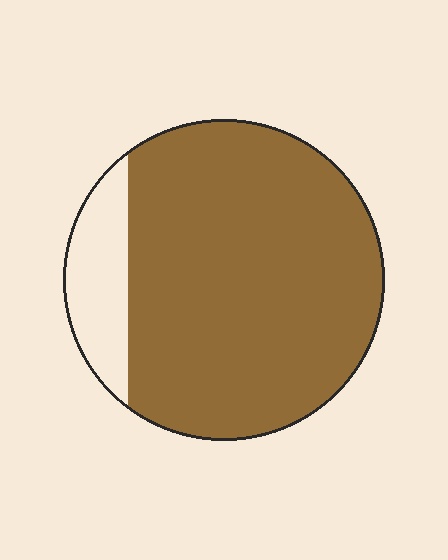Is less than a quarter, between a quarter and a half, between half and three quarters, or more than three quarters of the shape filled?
More than three quarters.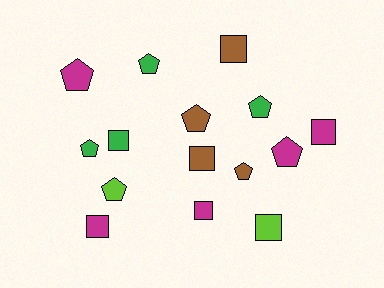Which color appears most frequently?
Magenta, with 5 objects.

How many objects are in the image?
There are 15 objects.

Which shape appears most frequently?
Pentagon, with 8 objects.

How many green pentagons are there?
There are 3 green pentagons.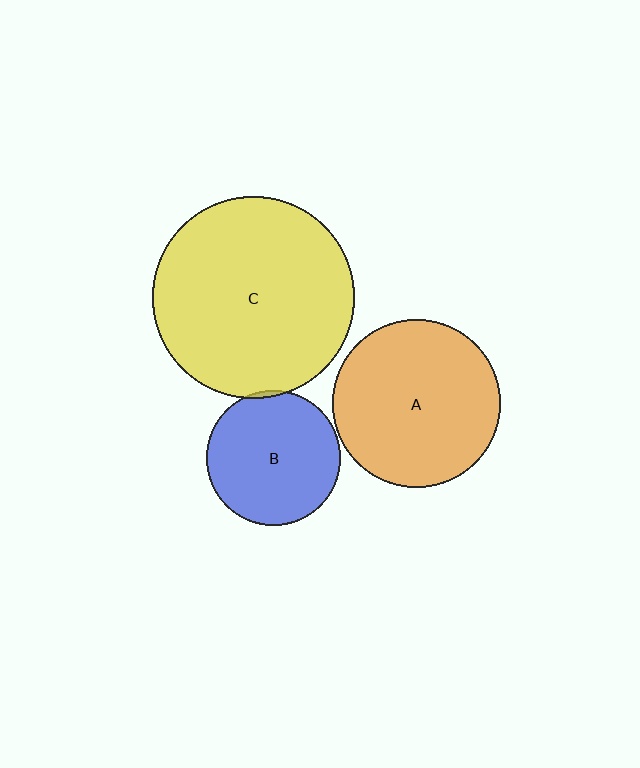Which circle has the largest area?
Circle C (yellow).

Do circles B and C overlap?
Yes.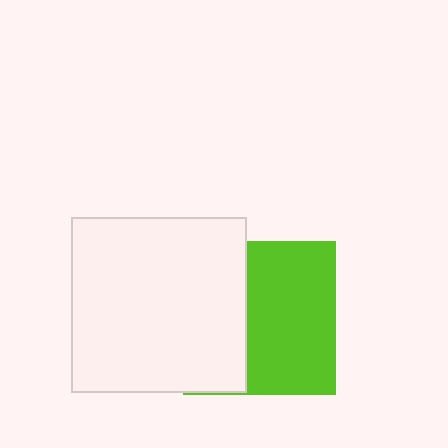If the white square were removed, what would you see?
You would see the complete lime square.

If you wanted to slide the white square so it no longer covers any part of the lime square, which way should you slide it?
Slide it left — that is the most direct way to separate the two shapes.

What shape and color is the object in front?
The object in front is a white square.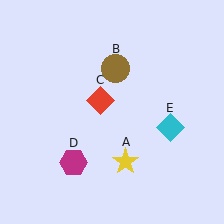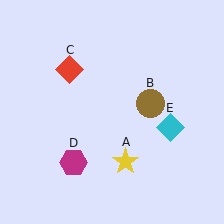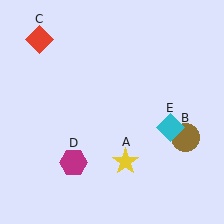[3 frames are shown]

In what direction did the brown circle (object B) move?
The brown circle (object B) moved down and to the right.